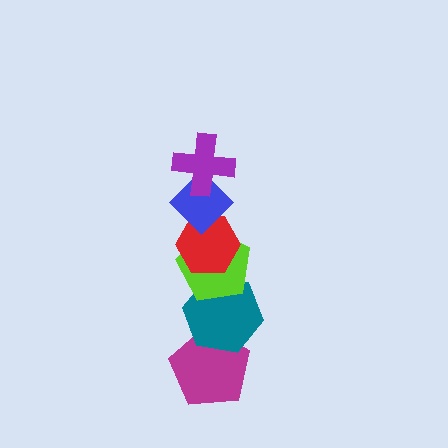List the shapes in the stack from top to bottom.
From top to bottom: the purple cross, the blue diamond, the red hexagon, the lime pentagon, the teal hexagon, the magenta pentagon.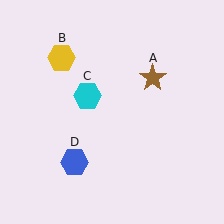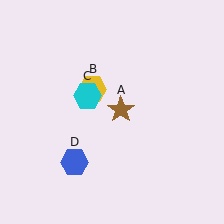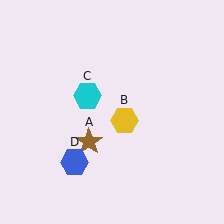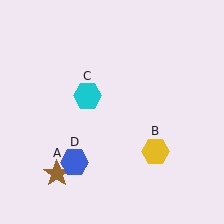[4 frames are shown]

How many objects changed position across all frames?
2 objects changed position: brown star (object A), yellow hexagon (object B).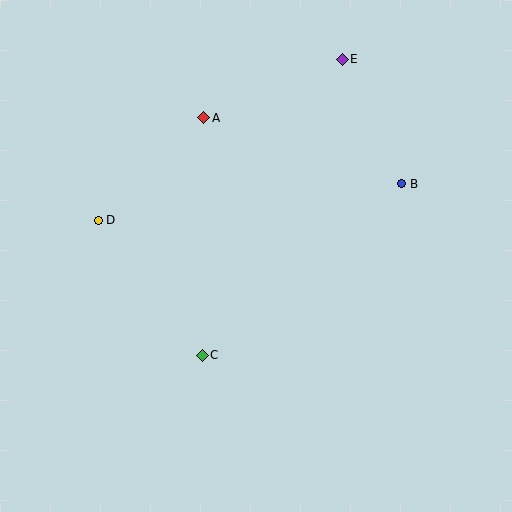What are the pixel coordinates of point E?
Point E is at (342, 59).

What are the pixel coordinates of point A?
Point A is at (204, 118).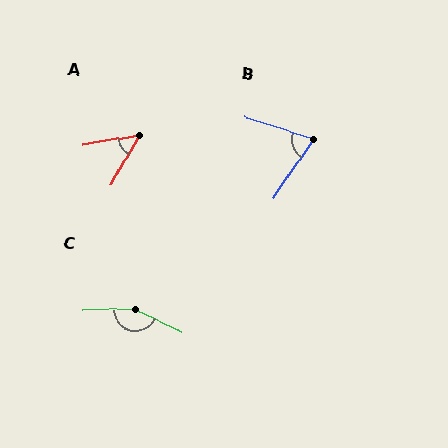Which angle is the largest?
C, at approximately 152 degrees.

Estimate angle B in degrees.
Approximately 73 degrees.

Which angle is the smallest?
A, at approximately 51 degrees.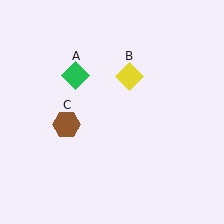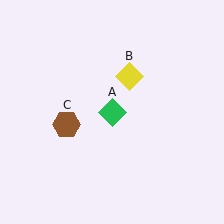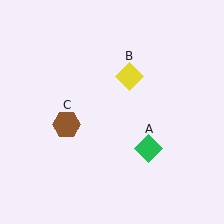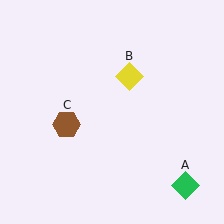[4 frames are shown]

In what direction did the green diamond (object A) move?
The green diamond (object A) moved down and to the right.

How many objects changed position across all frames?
1 object changed position: green diamond (object A).